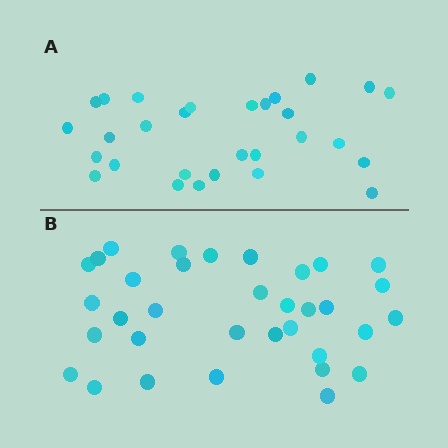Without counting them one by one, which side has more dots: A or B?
Region B (the bottom region) has more dots.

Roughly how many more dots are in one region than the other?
Region B has about 5 more dots than region A.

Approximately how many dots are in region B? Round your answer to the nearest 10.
About 30 dots. (The exact count is 34, which rounds to 30.)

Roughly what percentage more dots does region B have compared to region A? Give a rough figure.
About 15% more.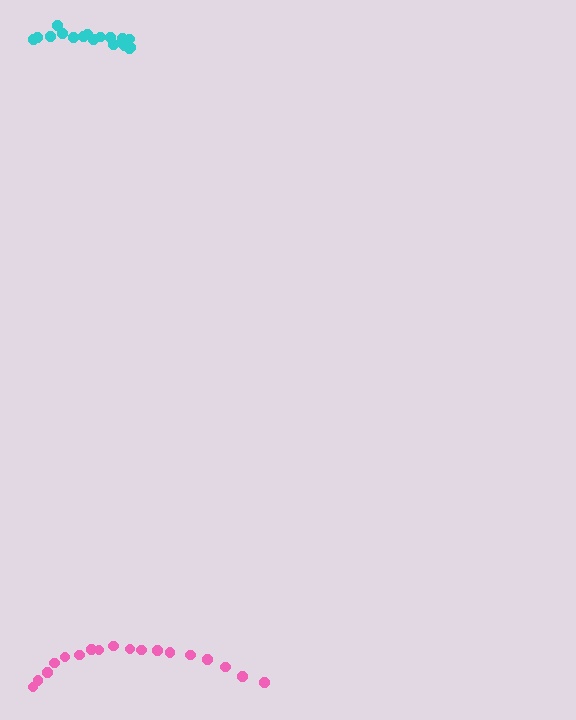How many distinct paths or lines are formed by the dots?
There are 2 distinct paths.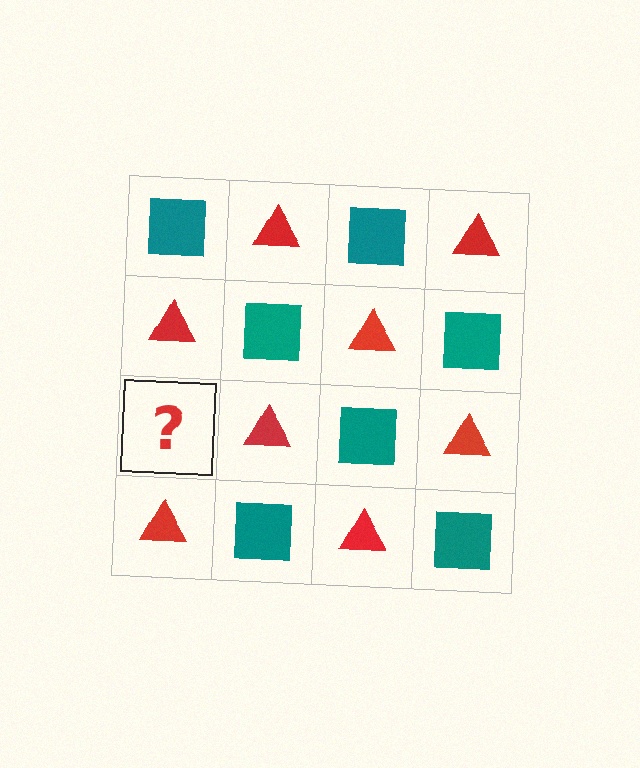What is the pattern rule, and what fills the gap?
The rule is that it alternates teal square and red triangle in a checkerboard pattern. The gap should be filled with a teal square.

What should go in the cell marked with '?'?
The missing cell should contain a teal square.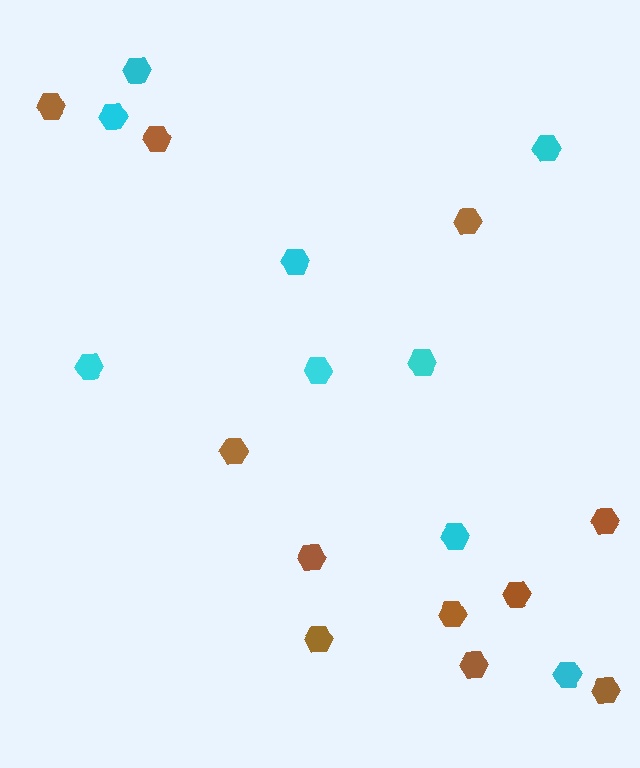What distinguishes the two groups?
There are 2 groups: one group of cyan hexagons (9) and one group of brown hexagons (11).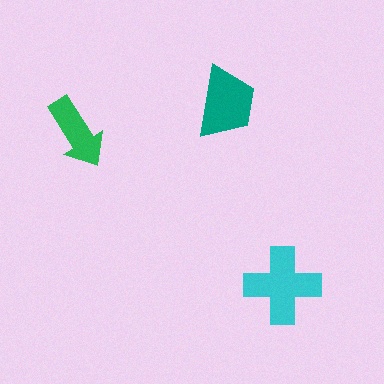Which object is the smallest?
The green arrow.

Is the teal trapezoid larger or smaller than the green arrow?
Larger.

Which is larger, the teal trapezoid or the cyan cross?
The cyan cross.